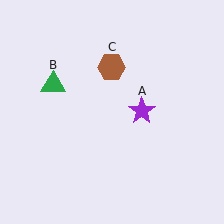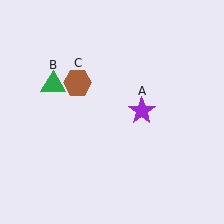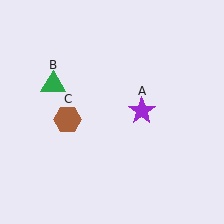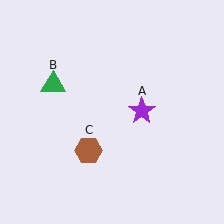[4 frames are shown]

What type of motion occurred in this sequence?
The brown hexagon (object C) rotated counterclockwise around the center of the scene.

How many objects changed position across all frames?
1 object changed position: brown hexagon (object C).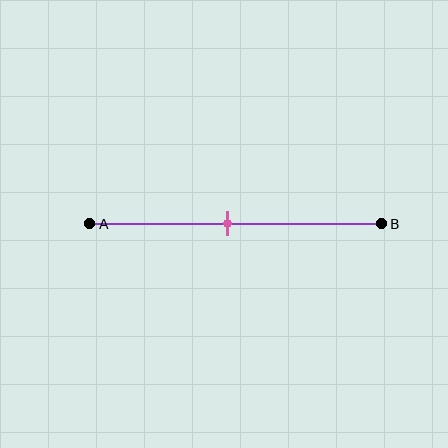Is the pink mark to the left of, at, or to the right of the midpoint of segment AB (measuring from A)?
The pink mark is approximately at the midpoint of segment AB.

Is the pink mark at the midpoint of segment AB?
Yes, the mark is approximately at the midpoint.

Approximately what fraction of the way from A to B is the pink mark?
The pink mark is approximately 45% of the way from A to B.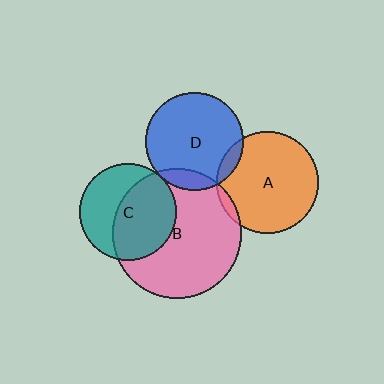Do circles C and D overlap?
Yes.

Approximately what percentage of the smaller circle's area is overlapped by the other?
Approximately 5%.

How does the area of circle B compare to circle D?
Approximately 1.8 times.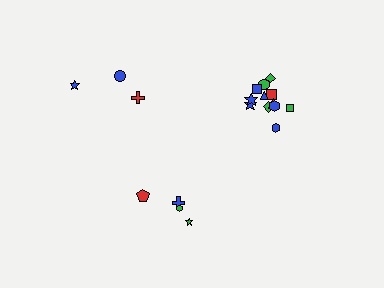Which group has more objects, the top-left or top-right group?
The top-right group.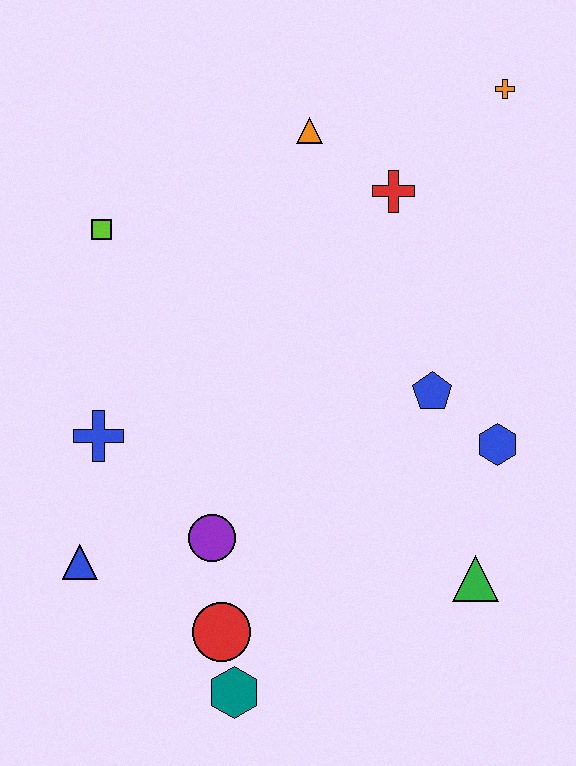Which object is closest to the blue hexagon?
The blue pentagon is closest to the blue hexagon.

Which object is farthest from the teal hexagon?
The orange cross is farthest from the teal hexagon.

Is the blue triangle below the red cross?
Yes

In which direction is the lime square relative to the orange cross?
The lime square is to the left of the orange cross.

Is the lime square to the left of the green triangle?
Yes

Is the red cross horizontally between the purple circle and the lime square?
No